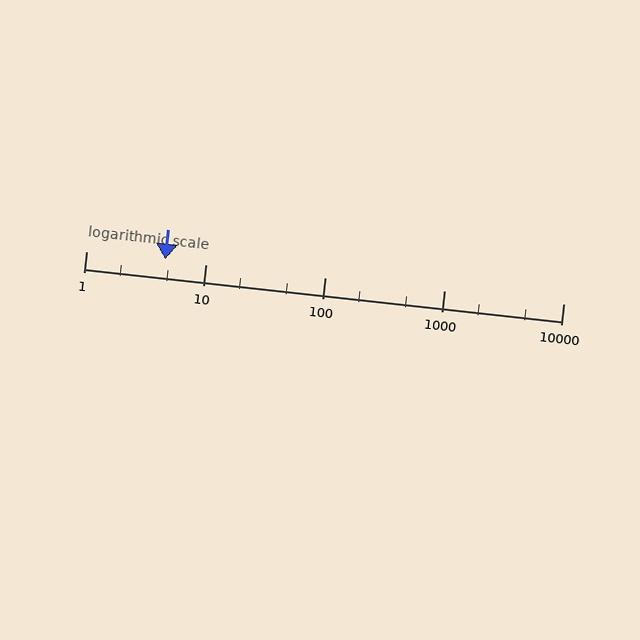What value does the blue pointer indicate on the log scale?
The pointer indicates approximately 4.6.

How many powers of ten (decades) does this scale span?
The scale spans 4 decades, from 1 to 10000.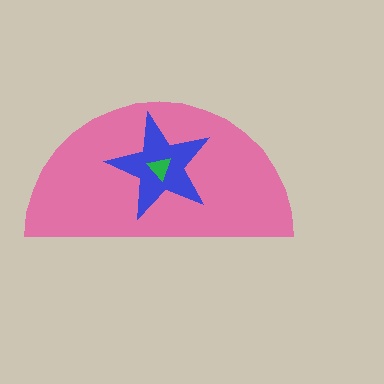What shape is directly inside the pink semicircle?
The blue star.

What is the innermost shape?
The green triangle.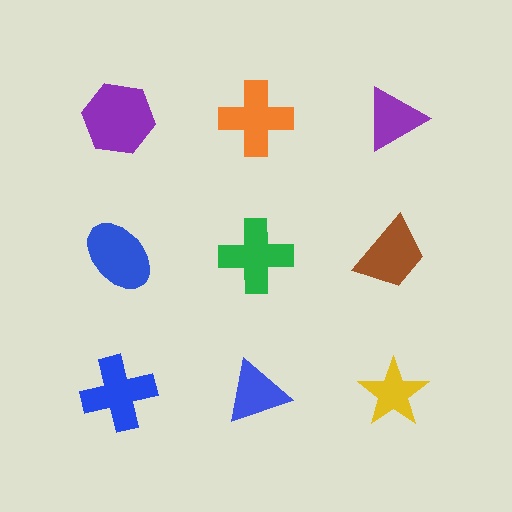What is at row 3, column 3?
A yellow star.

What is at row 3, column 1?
A blue cross.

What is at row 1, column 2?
An orange cross.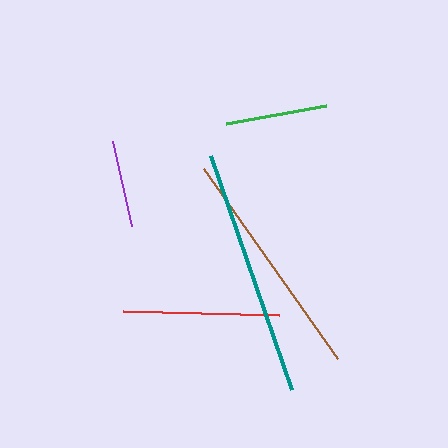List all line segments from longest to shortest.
From longest to shortest: teal, brown, red, green, purple.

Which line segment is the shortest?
The purple line is the shortest at approximately 87 pixels.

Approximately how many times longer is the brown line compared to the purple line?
The brown line is approximately 2.7 times the length of the purple line.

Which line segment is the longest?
The teal line is the longest at approximately 248 pixels.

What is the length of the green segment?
The green segment is approximately 101 pixels long.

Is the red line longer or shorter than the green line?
The red line is longer than the green line.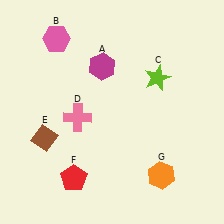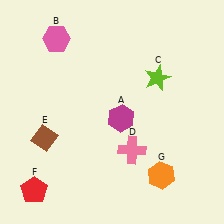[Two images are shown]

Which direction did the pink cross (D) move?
The pink cross (D) moved right.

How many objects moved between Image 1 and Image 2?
3 objects moved between the two images.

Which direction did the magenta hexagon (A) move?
The magenta hexagon (A) moved down.